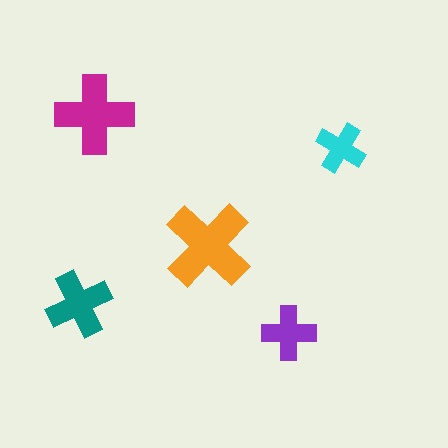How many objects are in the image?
There are 5 objects in the image.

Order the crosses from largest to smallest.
the orange one, the magenta one, the teal one, the purple one, the cyan one.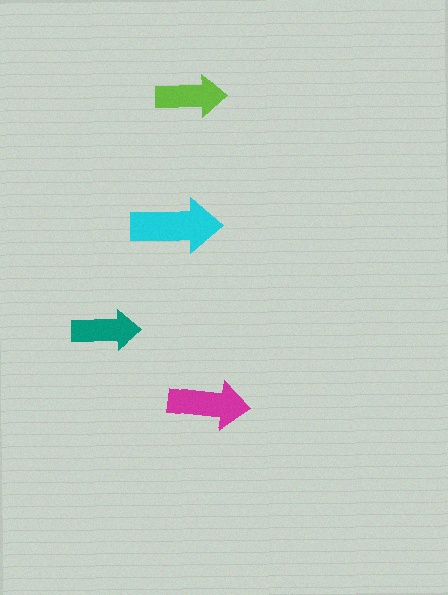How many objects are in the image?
There are 4 objects in the image.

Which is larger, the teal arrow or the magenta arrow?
The magenta one.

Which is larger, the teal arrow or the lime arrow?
The lime one.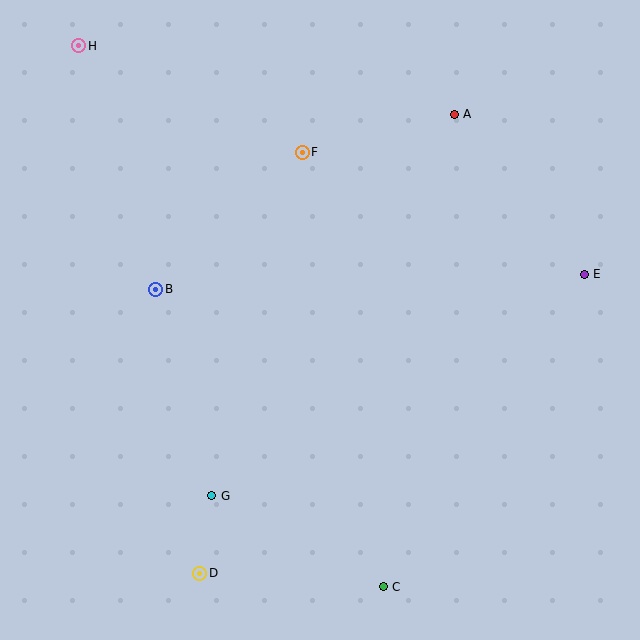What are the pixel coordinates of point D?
Point D is at (200, 573).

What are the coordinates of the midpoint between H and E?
The midpoint between H and E is at (332, 160).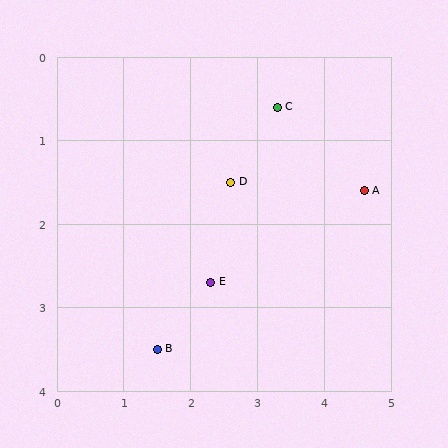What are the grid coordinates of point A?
Point A is at approximately (4.6, 1.6).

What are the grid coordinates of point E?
Point E is at approximately (2.3, 2.7).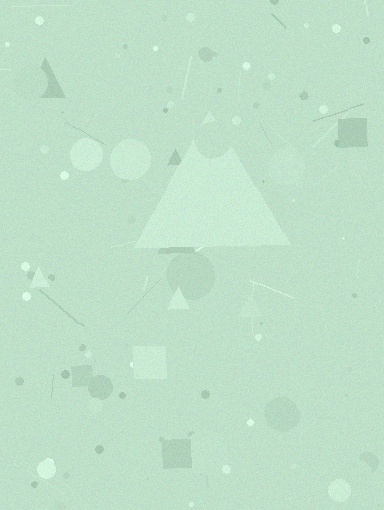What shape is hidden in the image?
A triangle is hidden in the image.